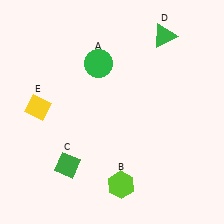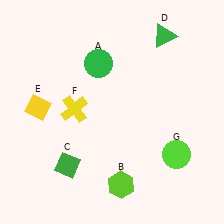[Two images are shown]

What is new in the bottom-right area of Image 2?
A lime circle (G) was added in the bottom-right area of Image 2.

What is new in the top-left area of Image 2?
A yellow cross (F) was added in the top-left area of Image 2.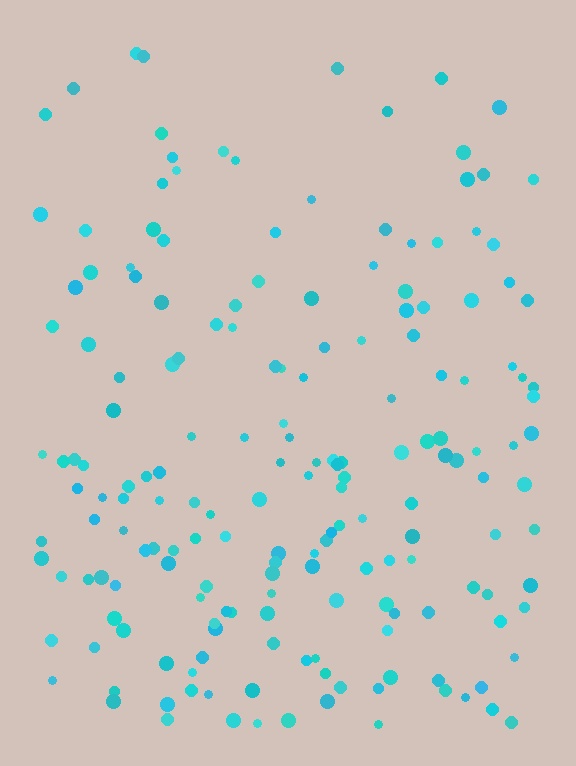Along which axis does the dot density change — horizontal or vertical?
Vertical.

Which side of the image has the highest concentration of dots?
The bottom.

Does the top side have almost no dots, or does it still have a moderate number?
Still a moderate number, just noticeably fewer than the bottom.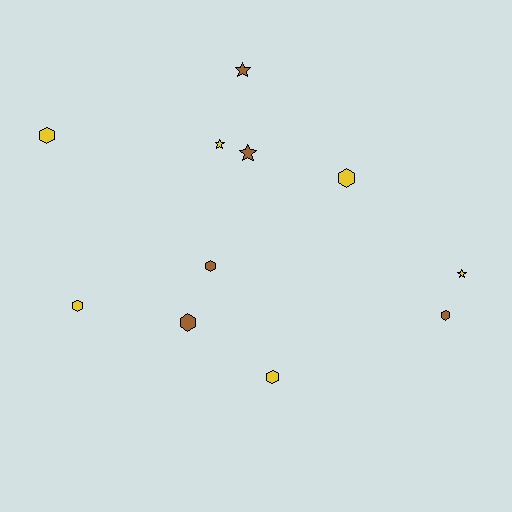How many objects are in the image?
There are 11 objects.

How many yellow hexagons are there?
There are 4 yellow hexagons.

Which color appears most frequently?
Yellow, with 6 objects.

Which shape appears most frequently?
Hexagon, with 7 objects.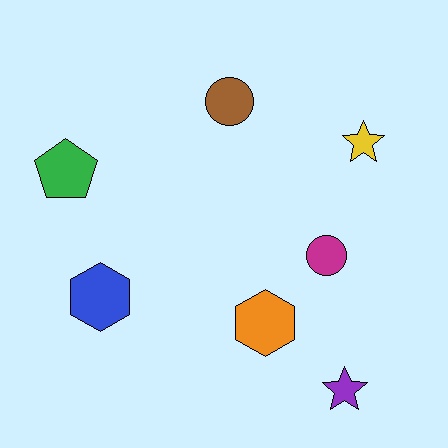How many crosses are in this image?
There are no crosses.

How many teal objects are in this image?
There are no teal objects.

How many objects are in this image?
There are 7 objects.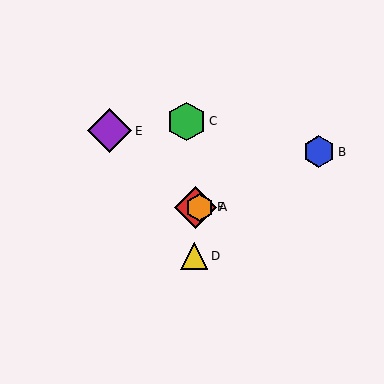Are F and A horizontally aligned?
Yes, both are at y≈207.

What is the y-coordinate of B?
Object B is at y≈152.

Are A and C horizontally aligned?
No, A is at y≈207 and C is at y≈121.